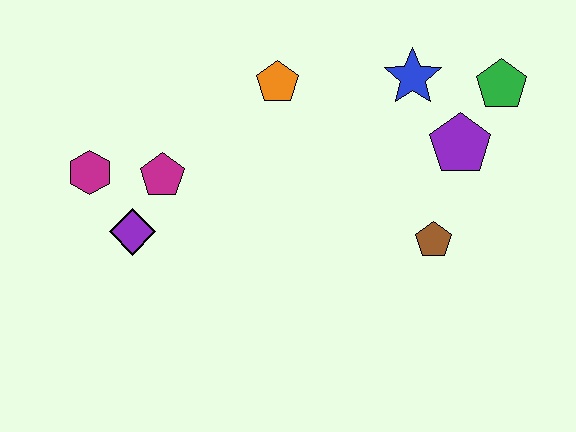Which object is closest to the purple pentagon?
The green pentagon is closest to the purple pentagon.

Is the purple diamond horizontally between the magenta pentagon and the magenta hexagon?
Yes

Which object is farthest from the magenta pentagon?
The green pentagon is farthest from the magenta pentagon.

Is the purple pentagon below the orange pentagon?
Yes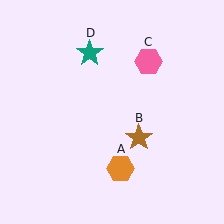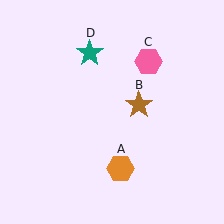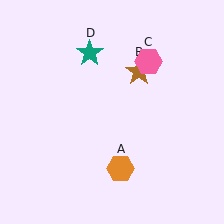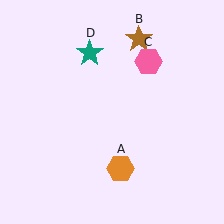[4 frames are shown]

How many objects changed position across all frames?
1 object changed position: brown star (object B).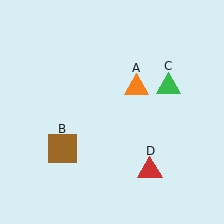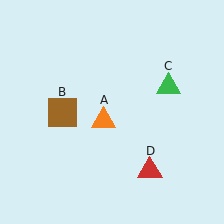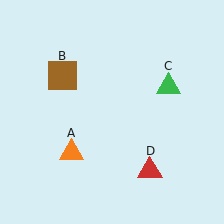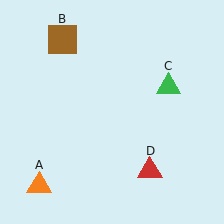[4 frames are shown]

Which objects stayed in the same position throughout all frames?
Green triangle (object C) and red triangle (object D) remained stationary.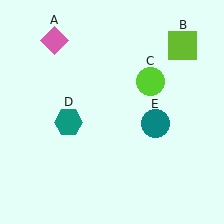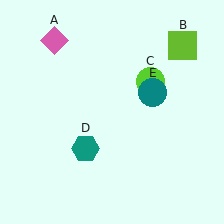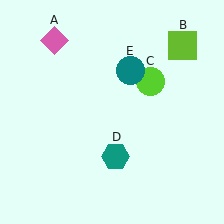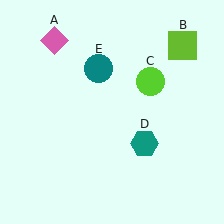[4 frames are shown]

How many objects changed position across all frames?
2 objects changed position: teal hexagon (object D), teal circle (object E).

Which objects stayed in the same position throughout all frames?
Pink diamond (object A) and lime square (object B) and lime circle (object C) remained stationary.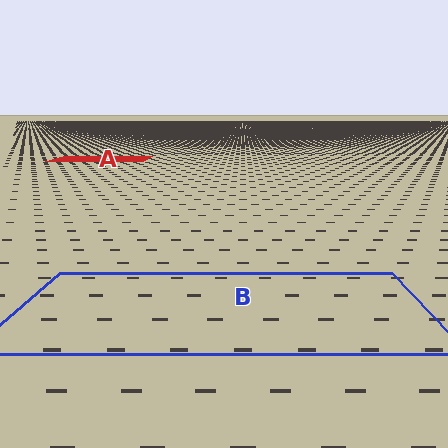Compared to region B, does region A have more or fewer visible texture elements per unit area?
Region A has more texture elements per unit area — they are packed more densely because it is farther away.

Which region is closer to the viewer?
Region B is closer. The texture elements there are larger and more spread out.